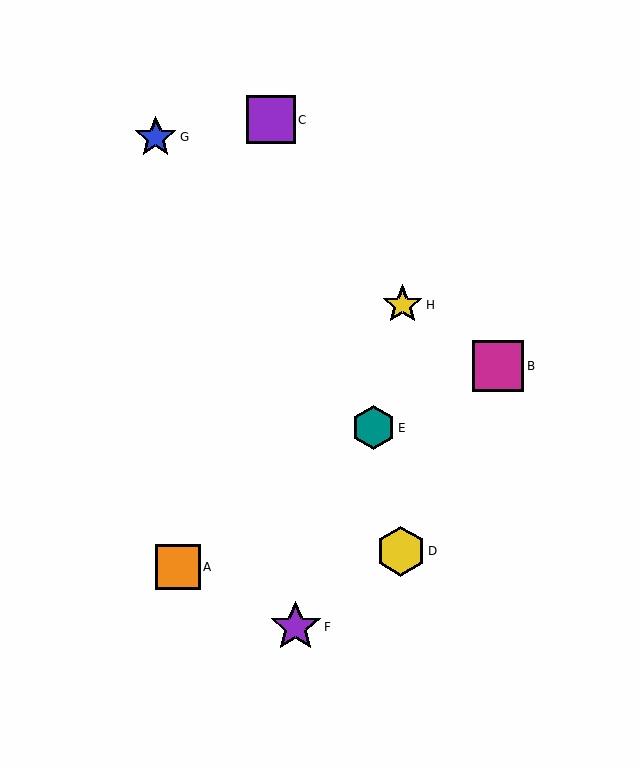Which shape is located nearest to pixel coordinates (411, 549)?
The yellow hexagon (labeled D) at (401, 551) is nearest to that location.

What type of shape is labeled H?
Shape H is a yellow star.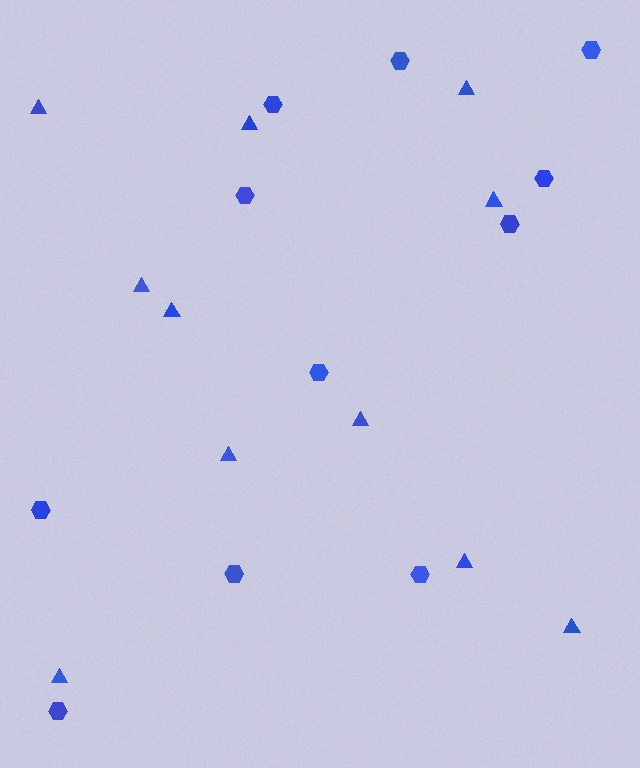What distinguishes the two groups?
There are 2 groups: one group of triangles (11) and one group of hexagons (11).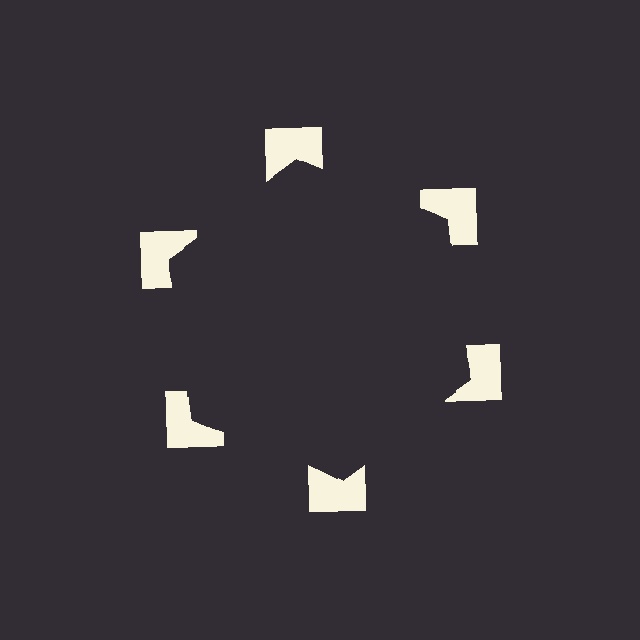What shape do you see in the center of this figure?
An illusory hexagon — its edges are inferred from the aligned wedge cuts in the notched squares, not physically drawn.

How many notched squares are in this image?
There are 6 — one at each vertex of the illusory hexagon.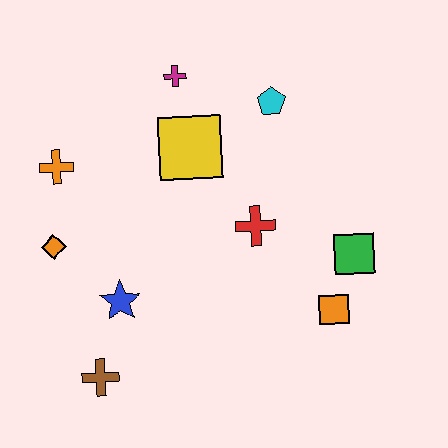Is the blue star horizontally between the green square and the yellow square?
No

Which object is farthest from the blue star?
The cyan pentagon is farthest from the blue star.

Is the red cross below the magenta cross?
Yes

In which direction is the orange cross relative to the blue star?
The orange cross is above the blue star.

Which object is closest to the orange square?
The green square is closest to the orange square.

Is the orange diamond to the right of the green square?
No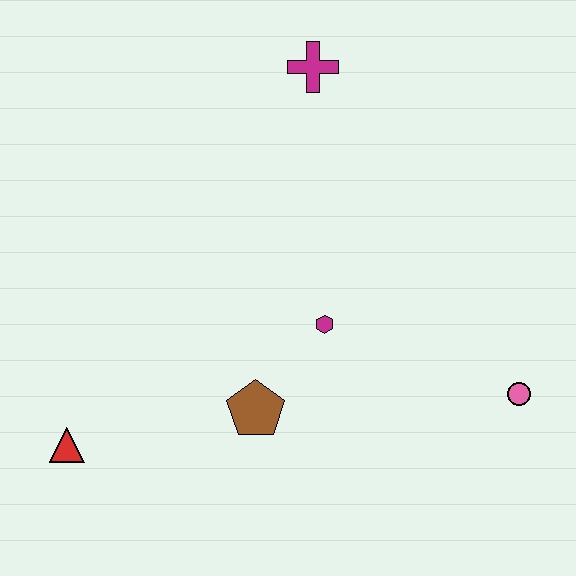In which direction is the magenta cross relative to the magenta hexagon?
The magenta cross is above the magenta hexagon.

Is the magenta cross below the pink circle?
No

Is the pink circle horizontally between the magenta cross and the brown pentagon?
No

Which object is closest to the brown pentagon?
The magenta hexagon is closest to the brown pentagon.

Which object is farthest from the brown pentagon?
The magenta cross is farthest from the brown pentagon.